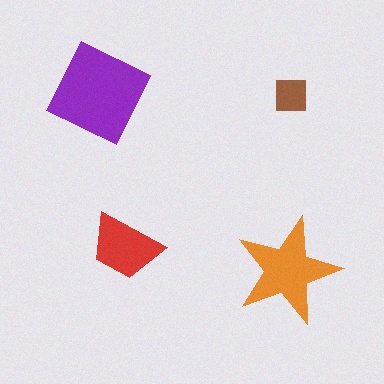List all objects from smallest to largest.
The brown square, the red trapezoid, the orange star, the purple diamond.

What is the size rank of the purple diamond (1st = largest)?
1st.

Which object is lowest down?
The orange star is bottommost.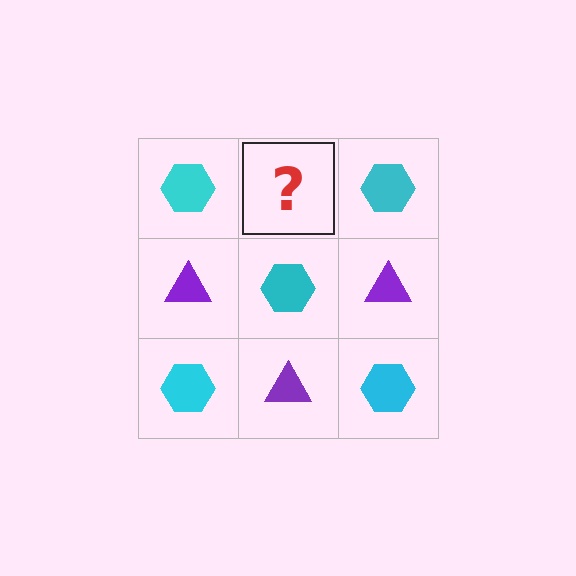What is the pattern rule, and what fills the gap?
The rule is that it alternates cyan hexagon and purple triangle in a checkerboard pattern. The gap should be filled with a purple triangle.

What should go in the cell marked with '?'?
The missing cell should contain a purple triangle.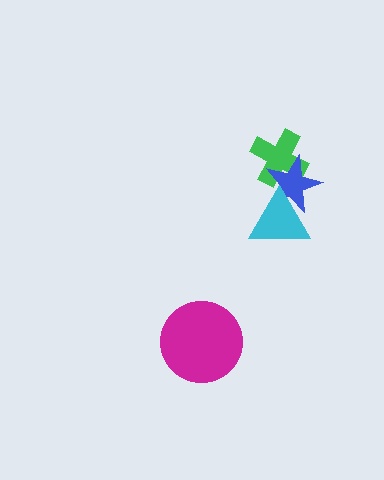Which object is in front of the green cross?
The blue star is in front of the green cross.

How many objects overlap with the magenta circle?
0 objects overlap with the magenta circle.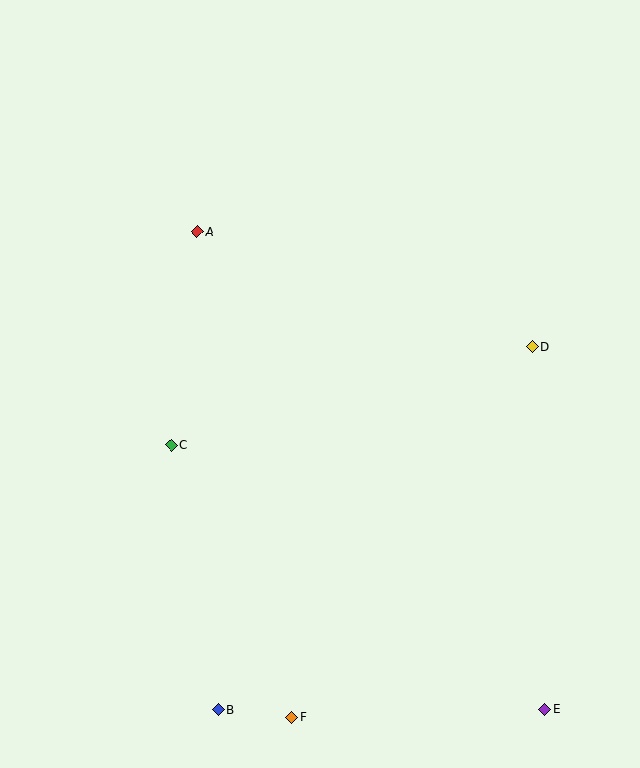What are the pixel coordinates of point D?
Point D is at (533, 346).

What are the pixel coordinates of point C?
Point C is at (171, 445).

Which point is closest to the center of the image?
Point C at (171, 445) is closest to the center.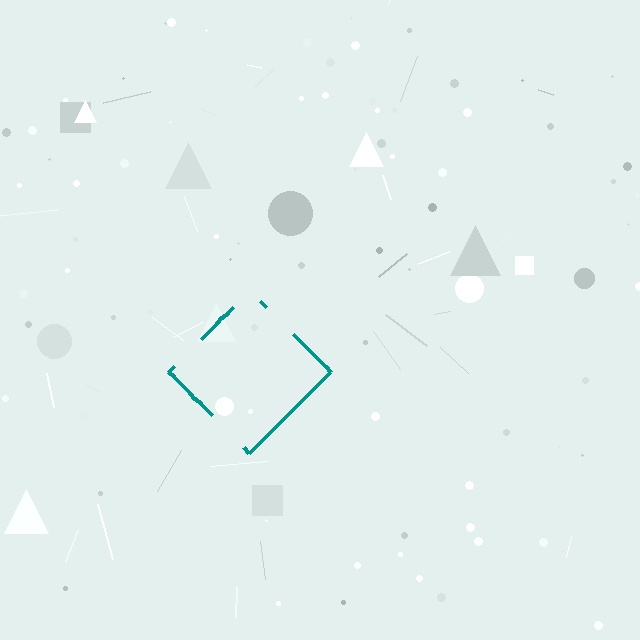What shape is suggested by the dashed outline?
The dashed outline suggests a diamond.